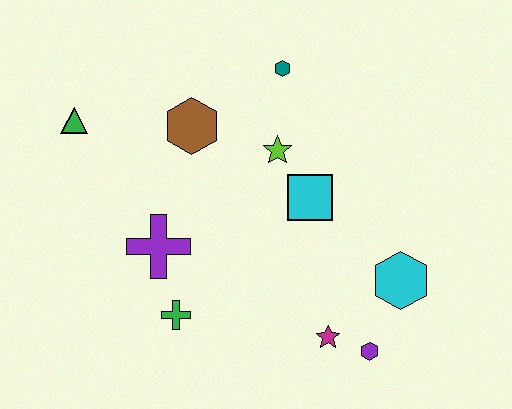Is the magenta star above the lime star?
No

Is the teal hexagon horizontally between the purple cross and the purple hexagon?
Yes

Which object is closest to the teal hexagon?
The lime star is closest to the teal hexagon.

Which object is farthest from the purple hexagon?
The green triangle is farthest from the purple hexagon.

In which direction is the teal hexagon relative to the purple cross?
The teal hexagon is above the purple cross.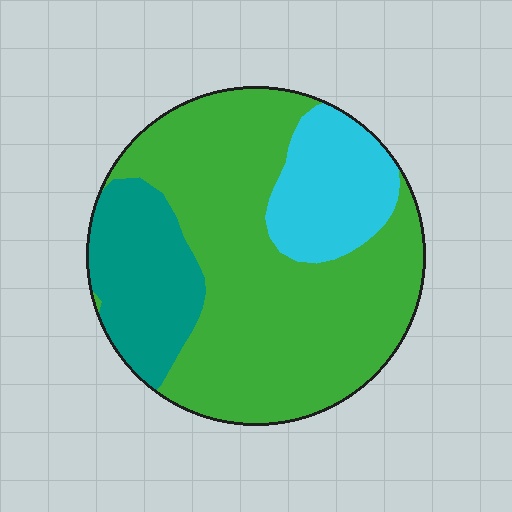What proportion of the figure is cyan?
Cyan takes up about one sixth (1/6) of the figure.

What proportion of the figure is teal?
Teal covers around 20% of the figure.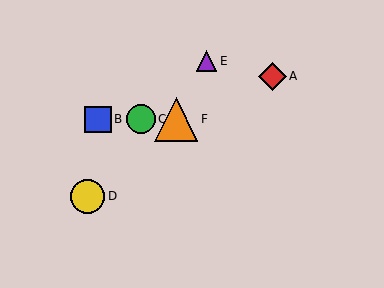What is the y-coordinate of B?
Object B is at y≈119.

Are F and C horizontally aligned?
Yes, both are at y≈119.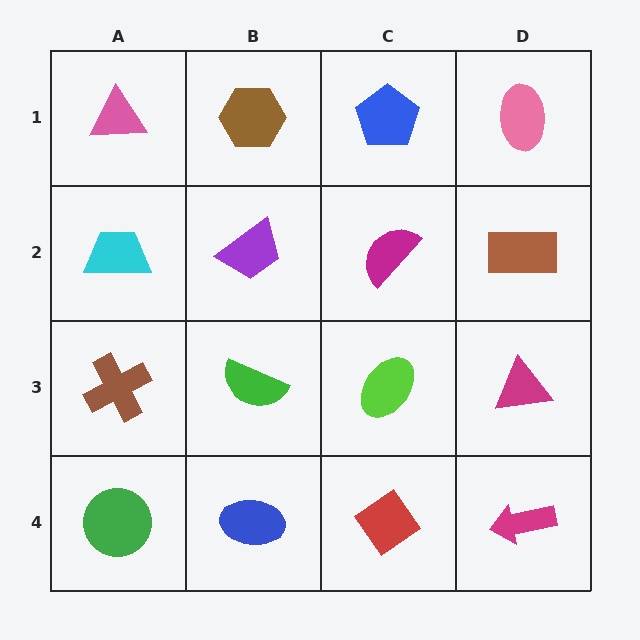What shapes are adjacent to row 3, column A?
A cyan trapezoid (row 2, column A), a green circle (row 4, column A), a green semicircle (row 3, column B).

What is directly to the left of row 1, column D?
A blue pentagon.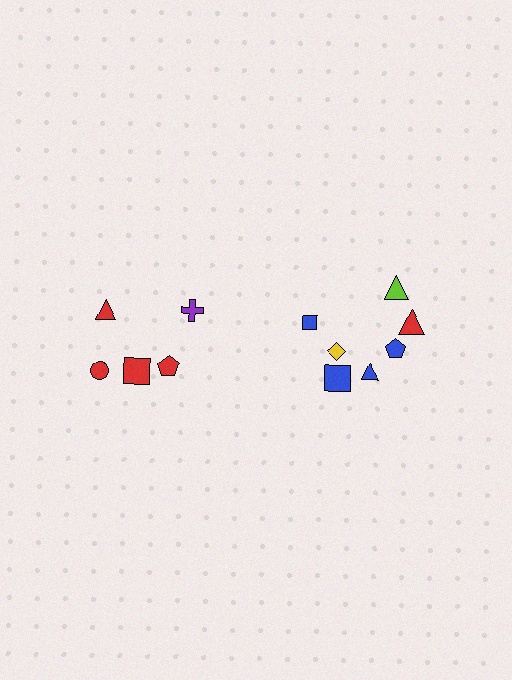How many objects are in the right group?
There are 7 objects.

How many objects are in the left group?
There are 5 objects.